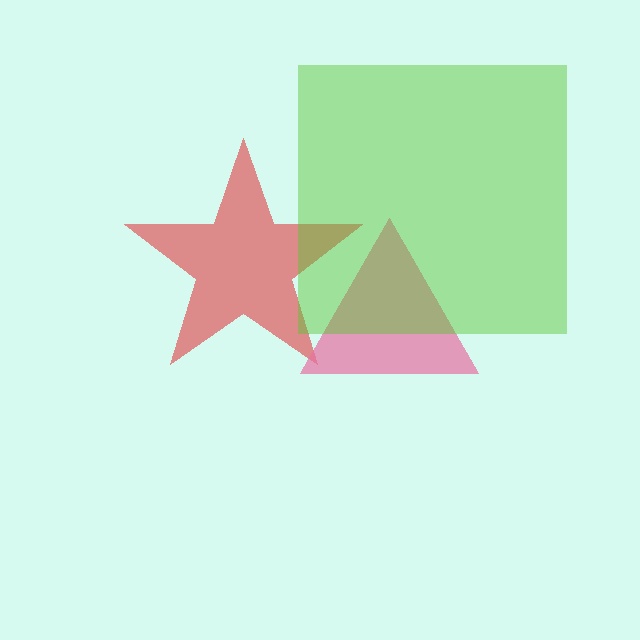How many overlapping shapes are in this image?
There are 3 overlapping shapes in the image.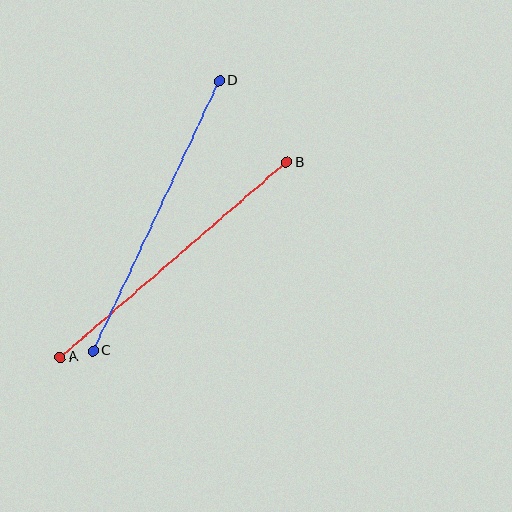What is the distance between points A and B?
The distance is approximately 299 pixels.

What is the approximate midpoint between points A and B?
The midpoint is at approximately (173, 260) pixels.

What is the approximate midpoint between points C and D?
The midpoint is at approximately (156, 216) pixels.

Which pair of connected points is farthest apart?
Points A and B are farthest apart.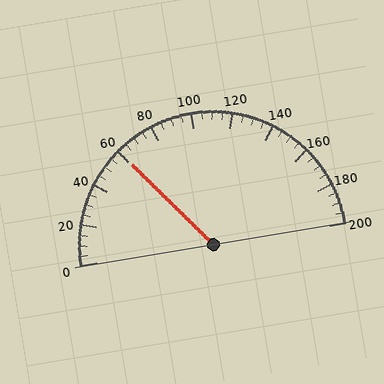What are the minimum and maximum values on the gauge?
The gauge ranges from 0 to 200.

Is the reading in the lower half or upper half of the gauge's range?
The reading is in the lower half of the range (0 to 200).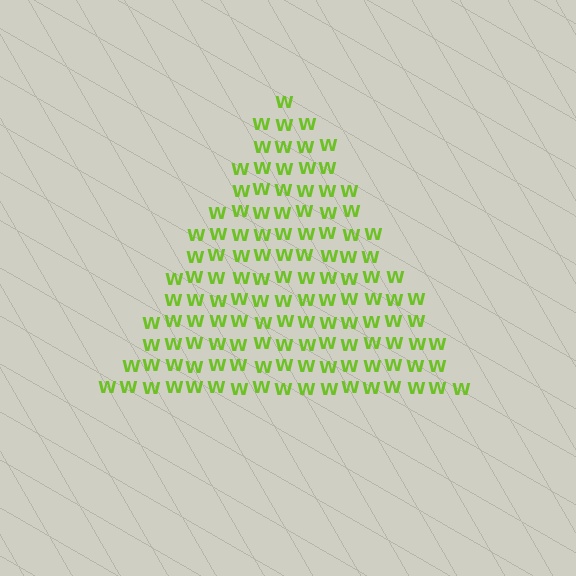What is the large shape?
The large shape is a triangle.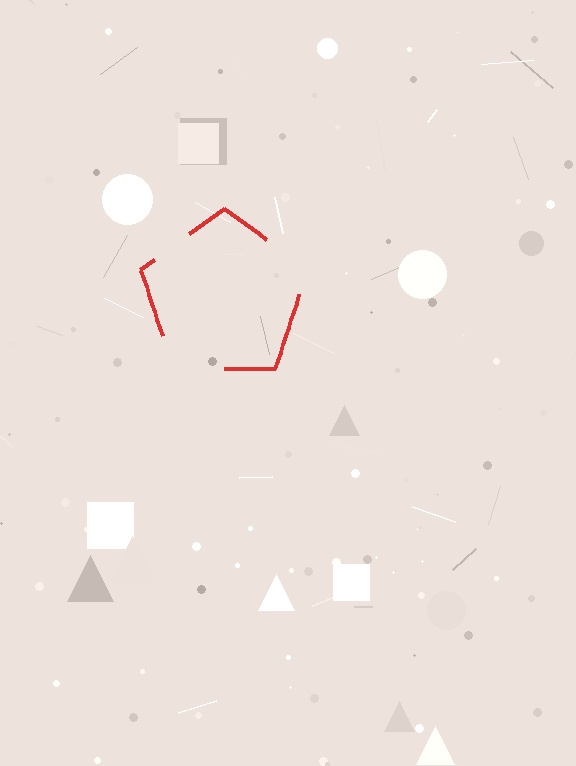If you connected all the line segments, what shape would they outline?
They would outline a pentagon.